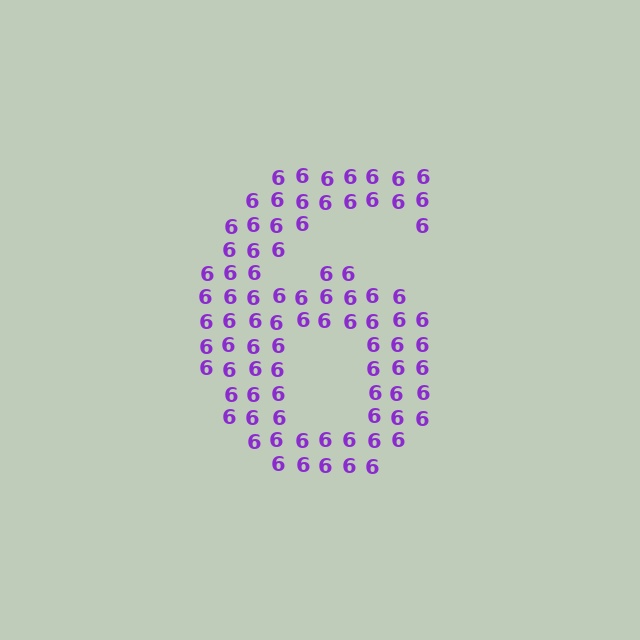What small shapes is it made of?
It is made of small digit 6's.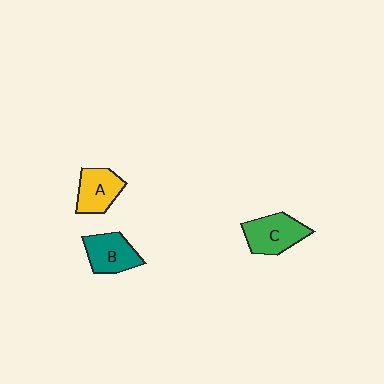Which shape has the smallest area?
Shape A (yellow).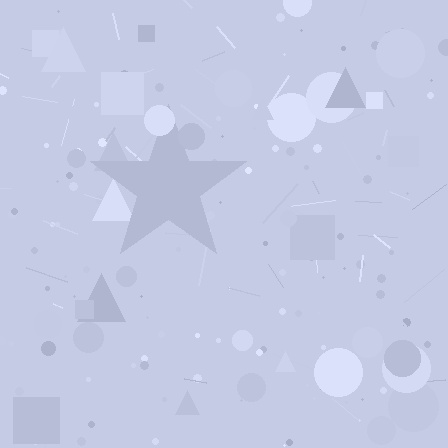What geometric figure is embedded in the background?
A star is embedded in the background.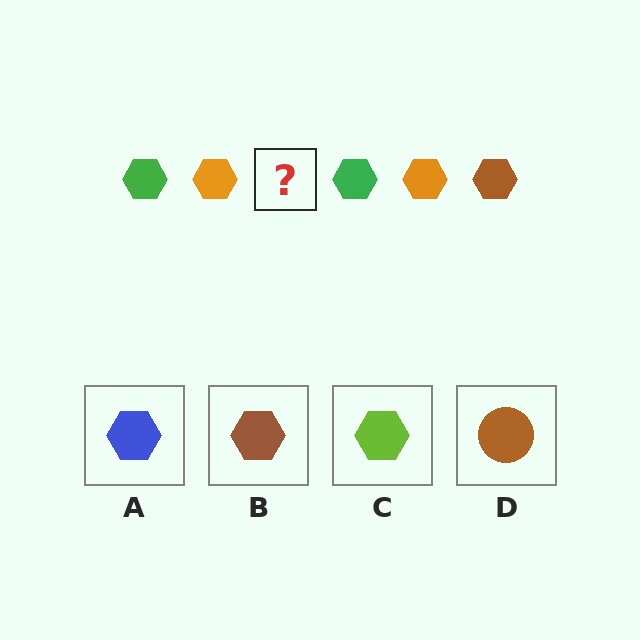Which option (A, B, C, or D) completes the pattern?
B.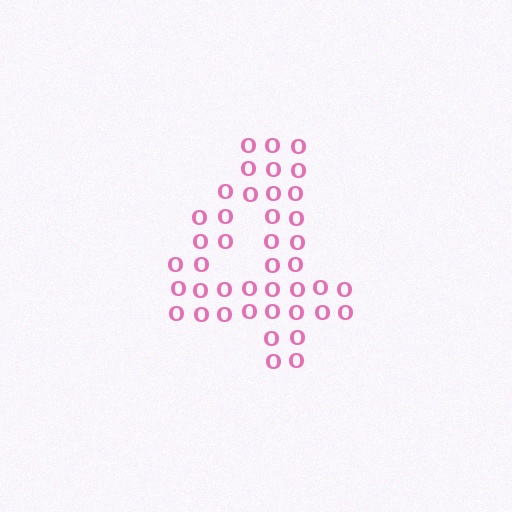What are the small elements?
The small elements are letter O's.